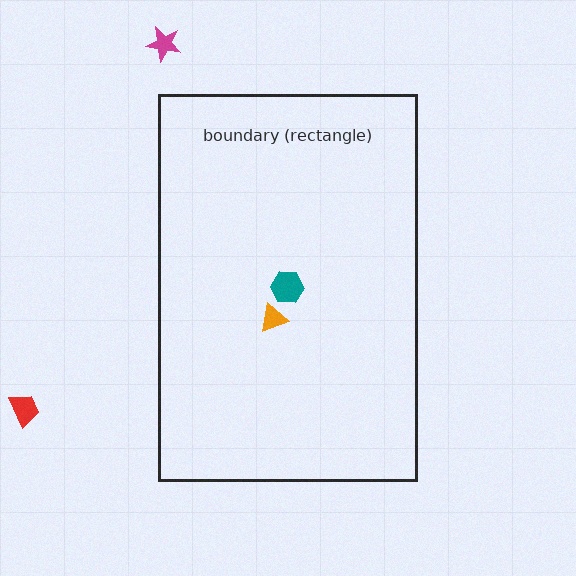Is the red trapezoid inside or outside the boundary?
Outside.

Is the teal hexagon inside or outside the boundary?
Inside.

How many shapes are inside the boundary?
2 inside, 2 outside.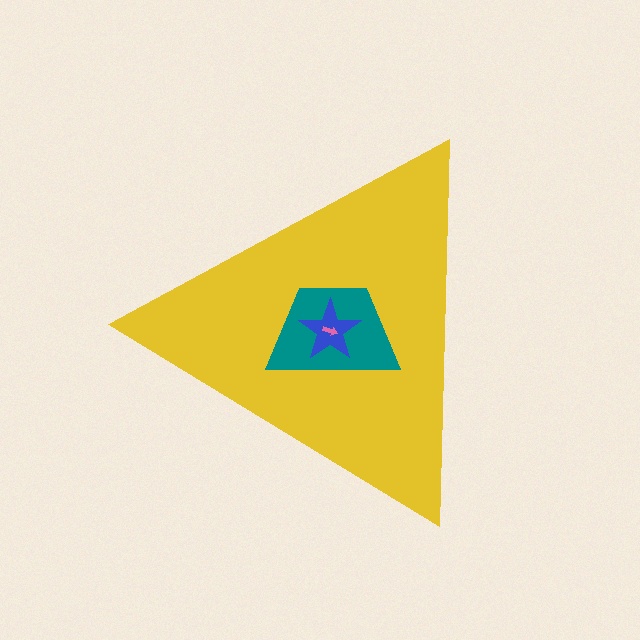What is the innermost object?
The pink arrow.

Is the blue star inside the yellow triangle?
Yes.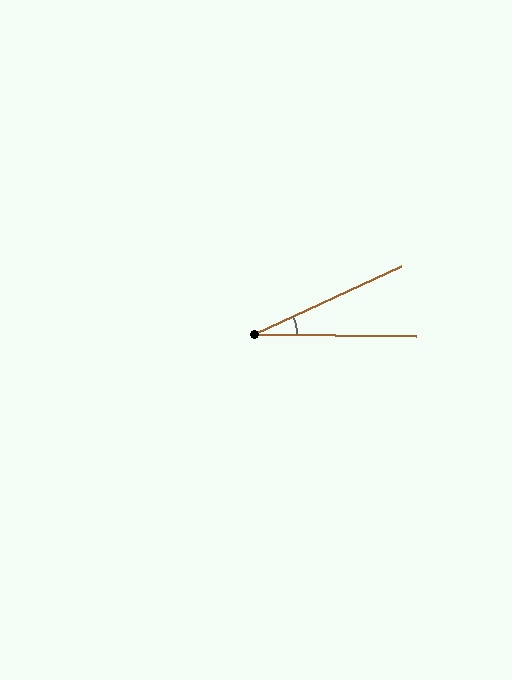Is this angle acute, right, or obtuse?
It is acute.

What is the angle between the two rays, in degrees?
Approximately 25 degrees.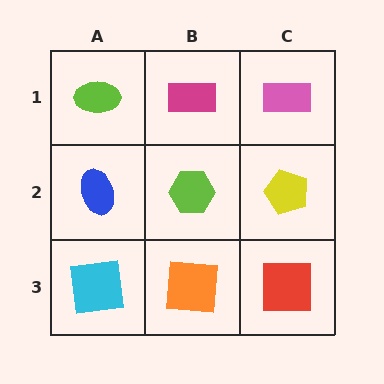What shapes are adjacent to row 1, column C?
A yellow pentagon (row 2, column C), a magenta rectangle (row 1, column B).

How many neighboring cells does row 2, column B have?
4.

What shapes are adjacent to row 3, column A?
A blue ellipse (row 2, column A), an orange square (row 3, column B).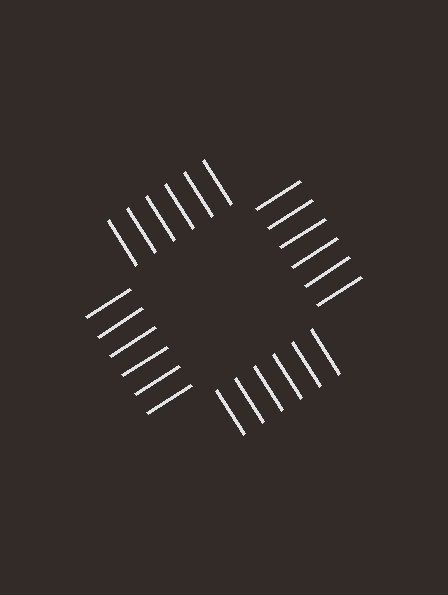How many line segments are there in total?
24 — 6 along each of the 4 edges.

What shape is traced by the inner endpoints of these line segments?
An illusory square — the line segments terminate on its edges but no continuous stroke is drawn.